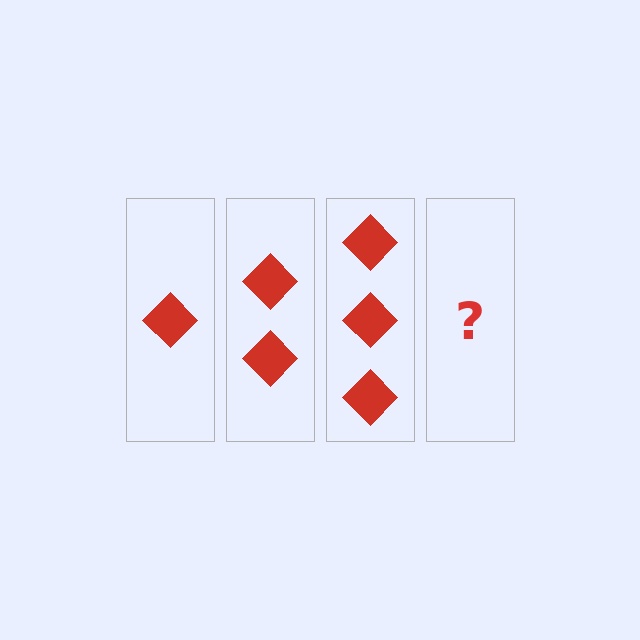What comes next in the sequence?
The next element should be 4 diamonds.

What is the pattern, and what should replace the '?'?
The pattern is that each step adds one more diamond. The '?' should be 4 diamonds.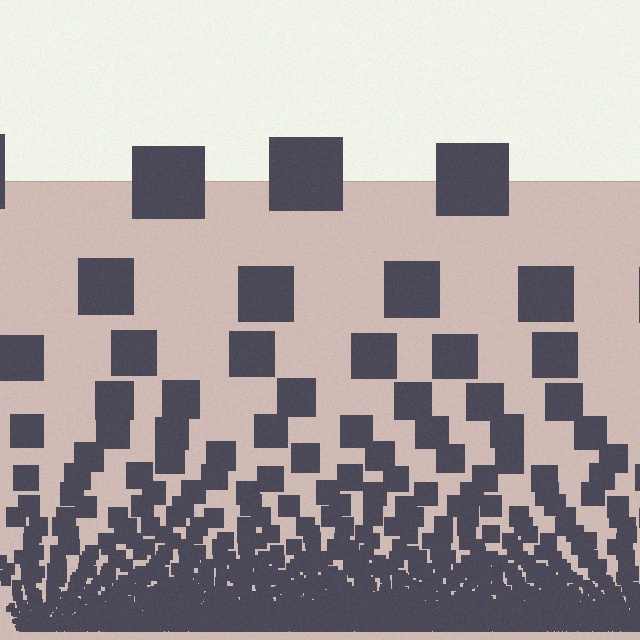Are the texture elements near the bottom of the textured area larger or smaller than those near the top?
Smaller. The gradient is inverted — elements near the bottom are smaller and denser.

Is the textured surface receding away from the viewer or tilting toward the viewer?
The surface appears to tilt toward the viewer. Texture elements get larger and sparser toward the top.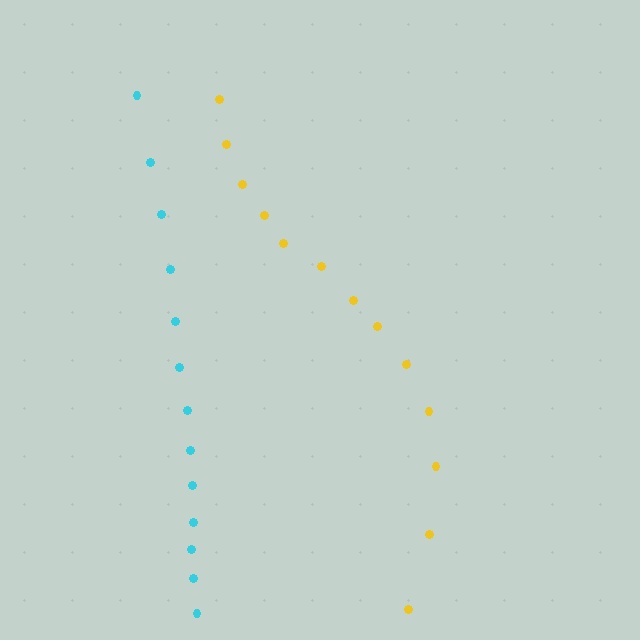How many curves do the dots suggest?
There are 2 distinct paths.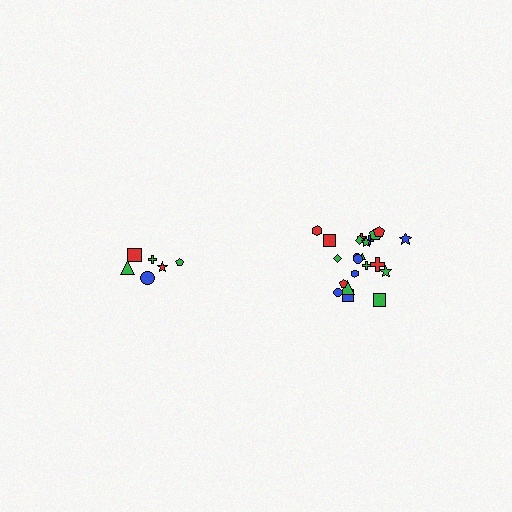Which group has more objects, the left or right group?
The right group.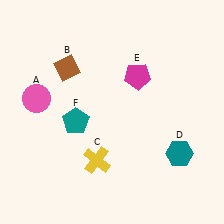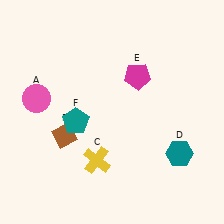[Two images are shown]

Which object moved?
The brown diamond (B) moved down.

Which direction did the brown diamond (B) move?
The brown diamond (B) moved down.